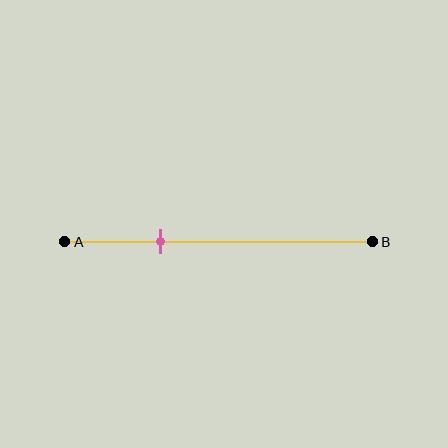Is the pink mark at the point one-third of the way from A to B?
Yes, the mark is approximately at the one-third point.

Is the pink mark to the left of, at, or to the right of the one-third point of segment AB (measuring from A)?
The pink mark is approximately at the one-third point of segment AB.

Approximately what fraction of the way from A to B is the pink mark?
The pink mark is approximately 30% of the way from A to B.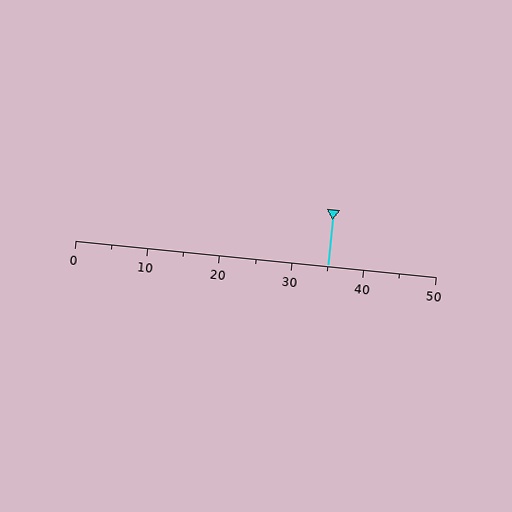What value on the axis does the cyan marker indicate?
The marker indicates approximately 35.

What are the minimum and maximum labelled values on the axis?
The axis runs from 0 to 50.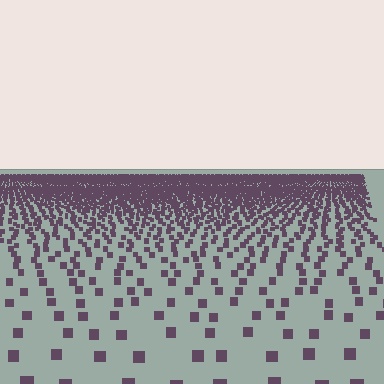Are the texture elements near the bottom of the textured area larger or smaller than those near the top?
Larger. Near the bottom, elements are closer to the viewer and appear at a bigger on-screen size.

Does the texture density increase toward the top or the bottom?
Density increases toward the top.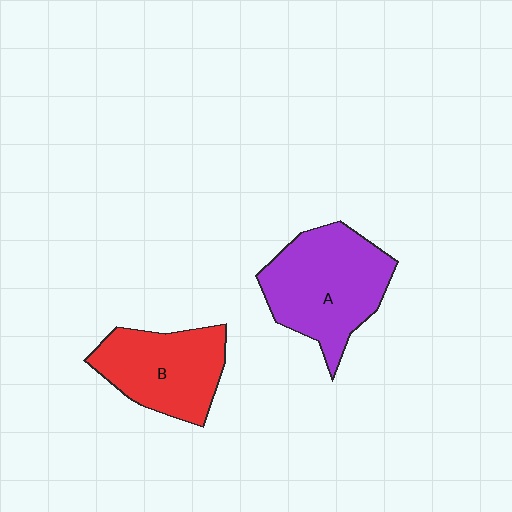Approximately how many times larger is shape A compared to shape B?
Approximately 1.2 times.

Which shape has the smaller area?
Shape B (red).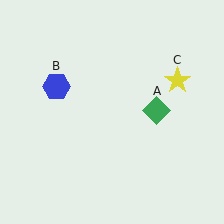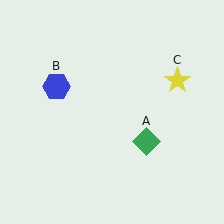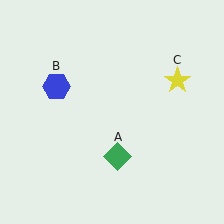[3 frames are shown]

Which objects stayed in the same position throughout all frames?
Blue hexagon (object B) and yellow star (object C) remained stationary.